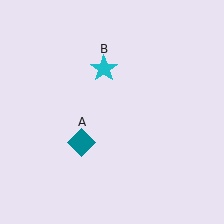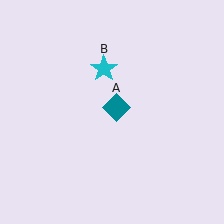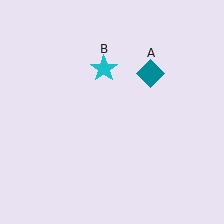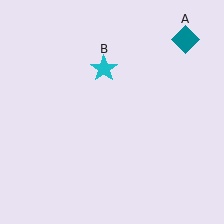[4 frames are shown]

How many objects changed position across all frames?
1 object changed position: teal diamond (object A).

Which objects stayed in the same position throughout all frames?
Cyan star (object B) remained stationary.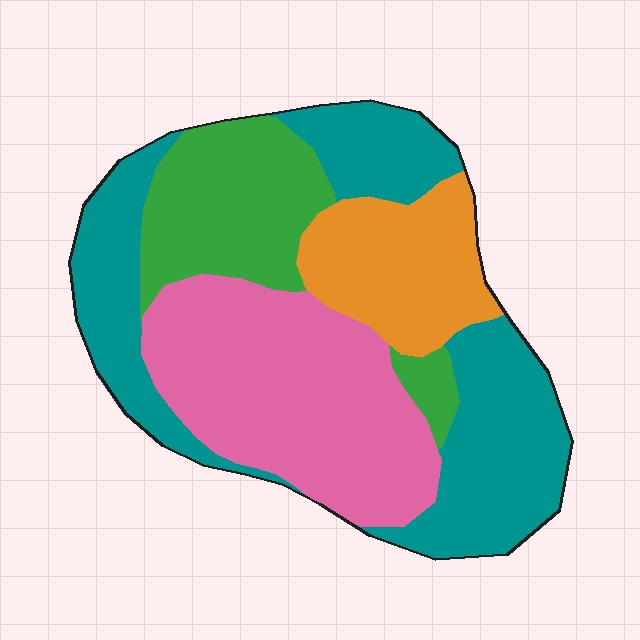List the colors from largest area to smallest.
From largest to smallest: teal, pink, green, orange.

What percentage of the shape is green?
Green takes up less than a quarter of the shape.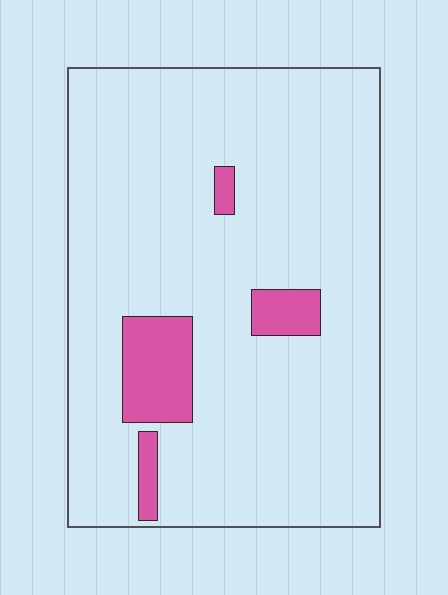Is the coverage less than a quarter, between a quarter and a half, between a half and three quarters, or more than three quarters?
Less than a quarter.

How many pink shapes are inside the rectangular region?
4.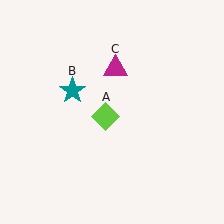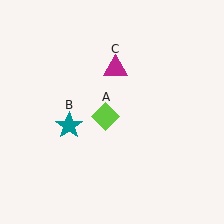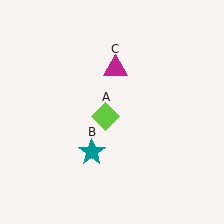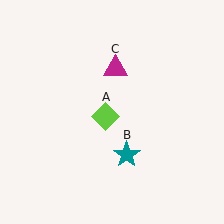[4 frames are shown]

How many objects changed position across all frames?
1 object changed position: teal star (object B).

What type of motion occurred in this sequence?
The teal star (object B) rotated counterclockwise around the center of the scene.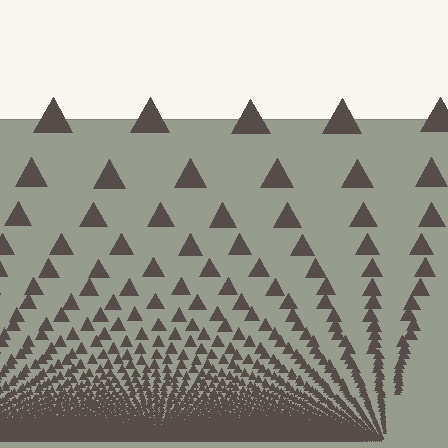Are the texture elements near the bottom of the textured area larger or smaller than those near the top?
Smaller. The gradient is inverted — elements near the bottom are smaller and denser.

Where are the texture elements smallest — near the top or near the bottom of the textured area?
Near the bottom.